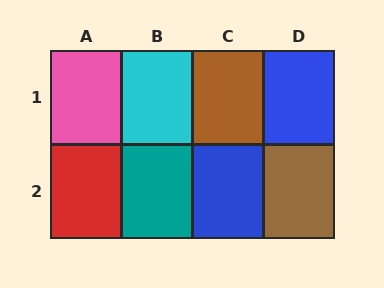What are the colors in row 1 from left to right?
Pink, cyan, brown, blue.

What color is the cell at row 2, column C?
Blue.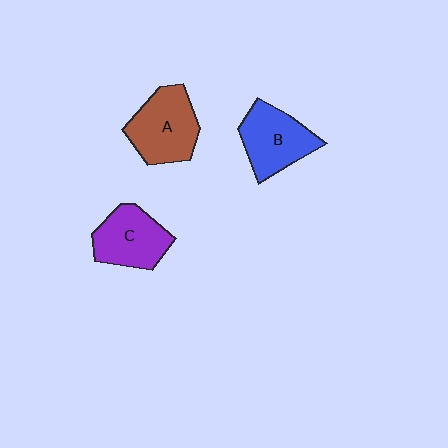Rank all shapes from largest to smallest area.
From largest to smallest: A (brown), B (blue), C (purple).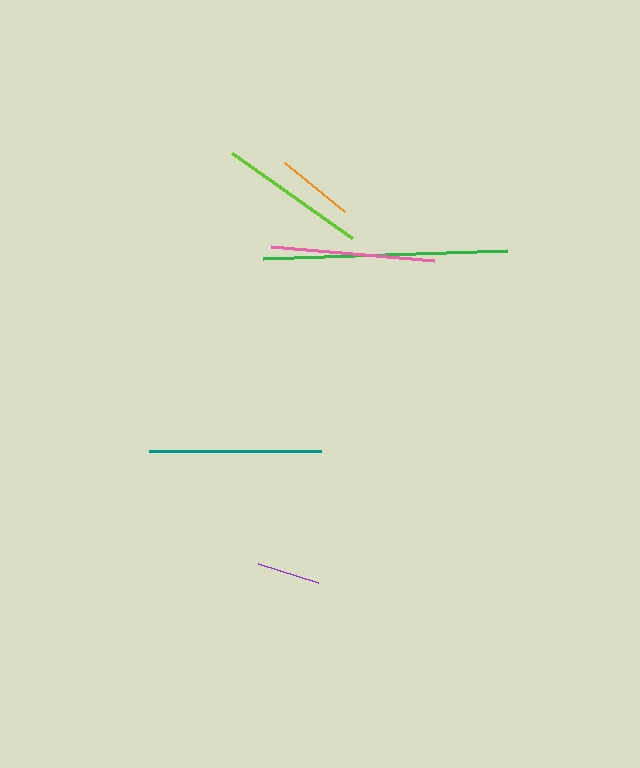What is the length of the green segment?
The green segment is approximately 244 pixels long.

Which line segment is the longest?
The green line is the longest at approximately 244 pixels.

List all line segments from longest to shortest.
From longest to shortest: green, teal, pink, lime, orange, purple.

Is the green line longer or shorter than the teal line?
The green line is longer than the teal line.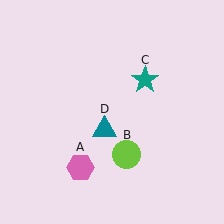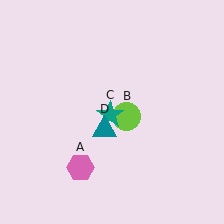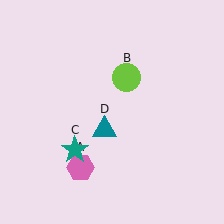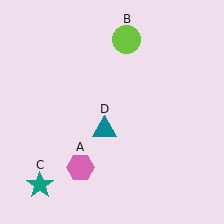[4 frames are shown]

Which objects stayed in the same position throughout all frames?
Pink hexagon (object A) and teal triangle (object D) remained stationary.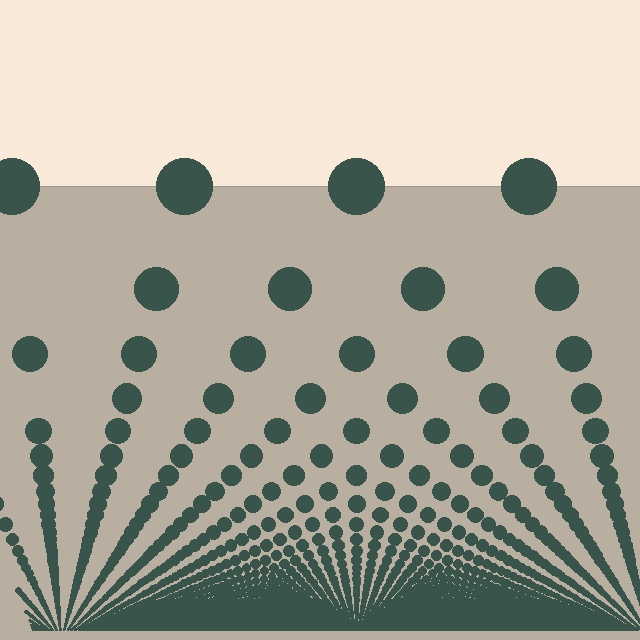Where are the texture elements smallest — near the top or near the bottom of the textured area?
Near the bottom.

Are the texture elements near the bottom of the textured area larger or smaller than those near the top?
Smaller. The gradient is inverted — elements near the bottom are smaller and denser.